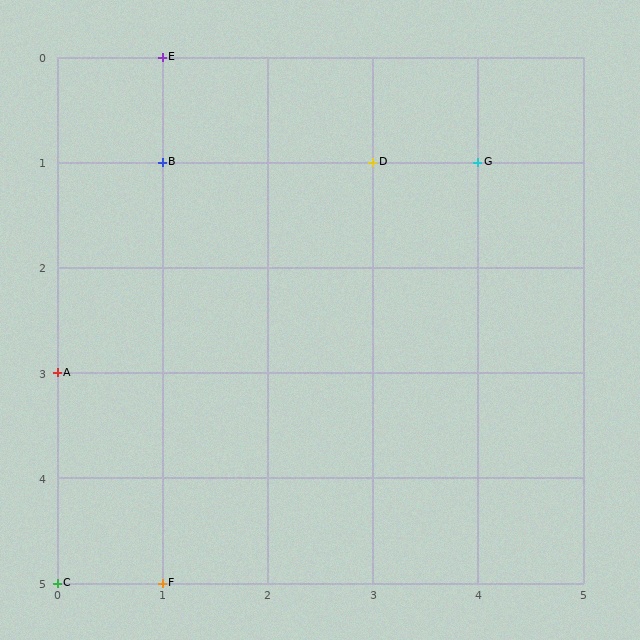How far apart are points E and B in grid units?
Points E and B are 1 row apart.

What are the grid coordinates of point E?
Point E is at grid coordinates (1, 0).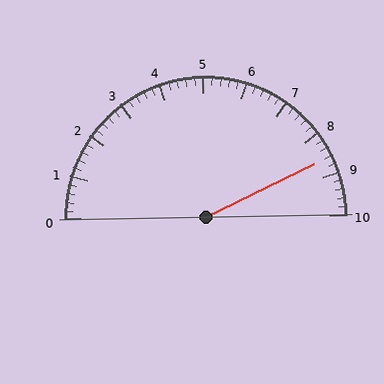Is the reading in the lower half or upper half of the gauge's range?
The reading is in the upper half of the range (0 to 10).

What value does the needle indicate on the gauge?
The needle indicates approximately 8.6.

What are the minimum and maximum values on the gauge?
The gauge ranges from 0 to 10.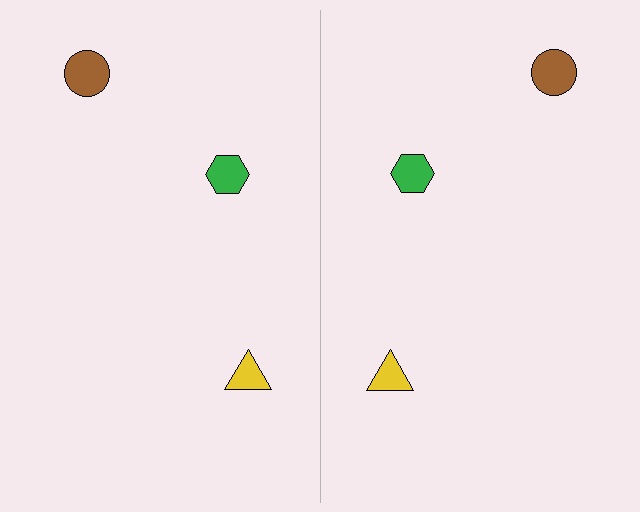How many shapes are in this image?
There are 6 shapes in this image.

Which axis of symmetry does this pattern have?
The pattern has a vertical axis of symmetry running through the center of the image.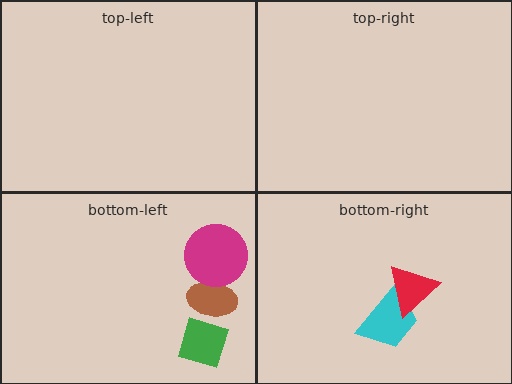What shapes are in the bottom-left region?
The brown ellipse, the magenta circle, the green diamond.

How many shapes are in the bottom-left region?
3.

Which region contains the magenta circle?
The bottom-left region.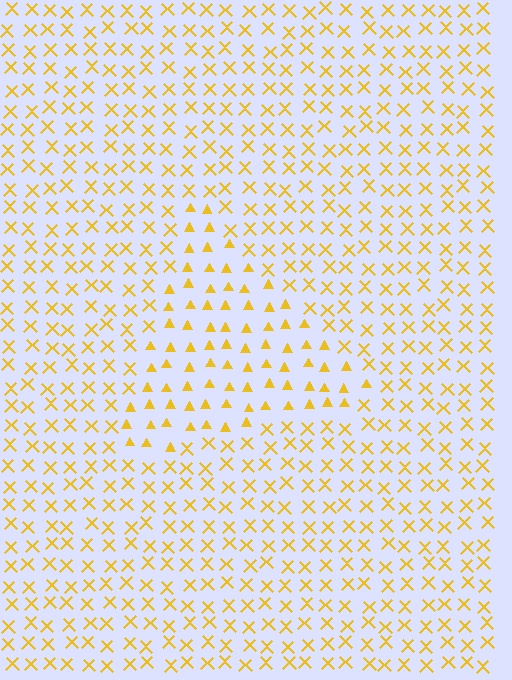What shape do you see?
I see a triangle.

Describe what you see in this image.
The image is filled with small yellow elements arranged in a uniform grid. A triangle-shaped region contains triangles, while the surrounding area contains X marks. The boundary is defined purely by the change in element shape.